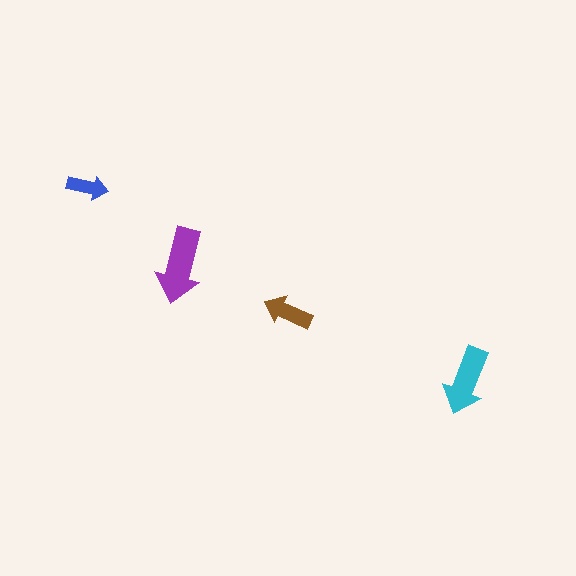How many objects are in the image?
There are 4 objects in the image.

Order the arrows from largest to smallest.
the purple one, the cyan one, the brown one, the blue one.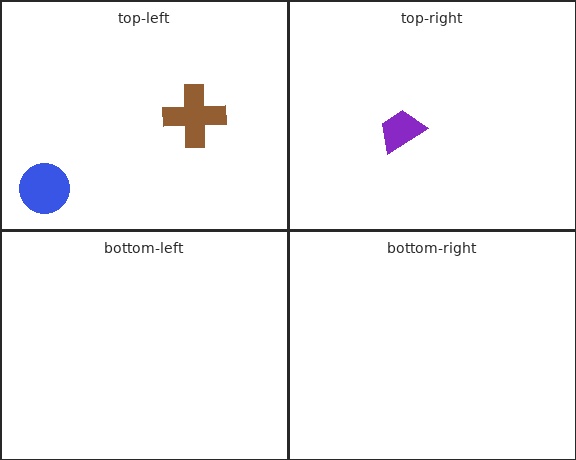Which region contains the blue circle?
The top-left region.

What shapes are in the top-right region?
The purple trapezoid.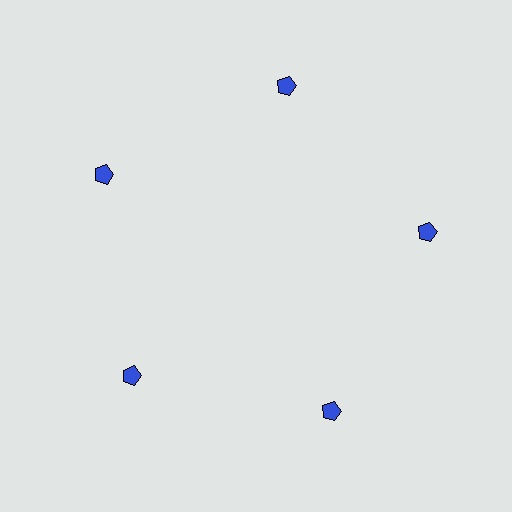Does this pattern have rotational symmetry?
Yes, this pattern has 5-fold rotational symmetry. It looks the same after rotating 72 degrees around the center.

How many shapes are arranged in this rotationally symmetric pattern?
There are 5 shapes, arranged in 5 groups of 1.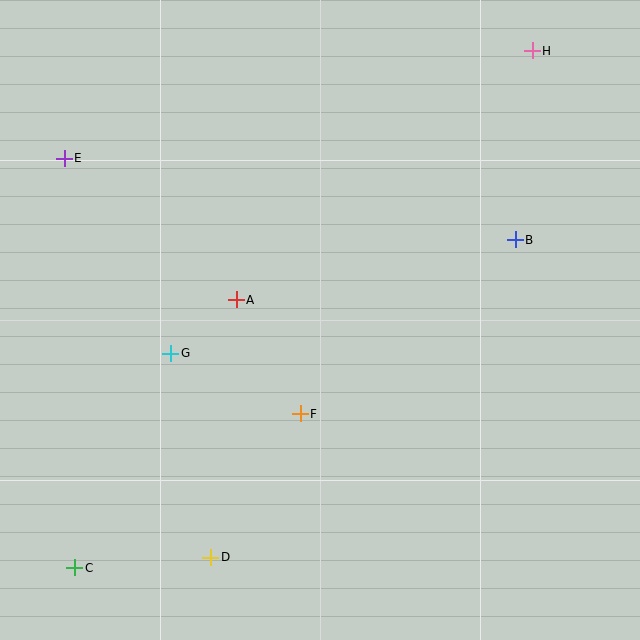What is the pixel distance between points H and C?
The distance between H and C is 691 pixels.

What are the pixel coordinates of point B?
Point B is at (515, 240).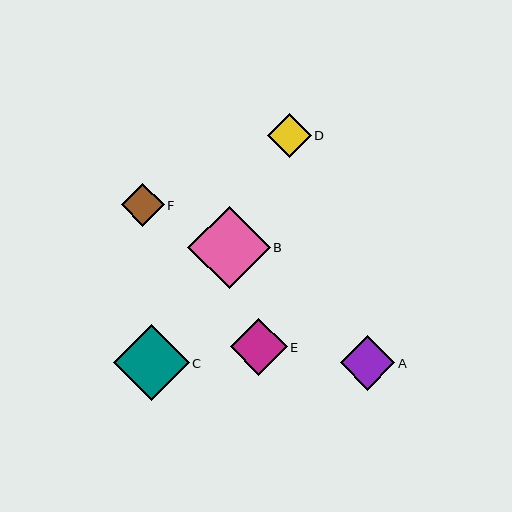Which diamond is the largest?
Diamond B is the largest with a size of approximately 82 pixels.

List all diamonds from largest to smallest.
From largest to smallest: B, C, E, A, D, F.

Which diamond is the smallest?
Diamond F is the smallest with a size of approximately 43 pixels.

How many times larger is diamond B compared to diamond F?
Diamond B is approximately 1.9 times the size of diamond F.